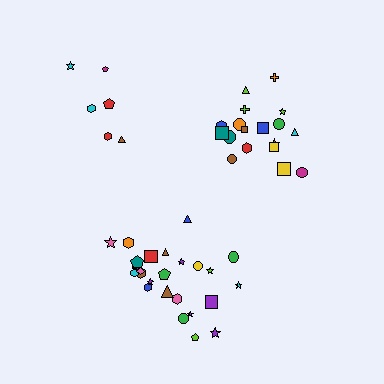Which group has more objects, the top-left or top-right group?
The top-right group.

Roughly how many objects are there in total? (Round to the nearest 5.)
Roughly 50 objects in total.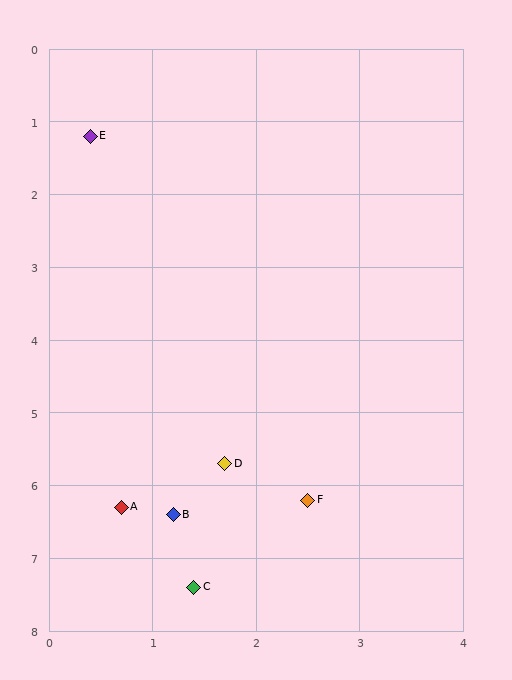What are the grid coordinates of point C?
Point C is at approximately (1.4, 7.4).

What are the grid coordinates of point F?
Point F is at approximately (2.5, 6.2).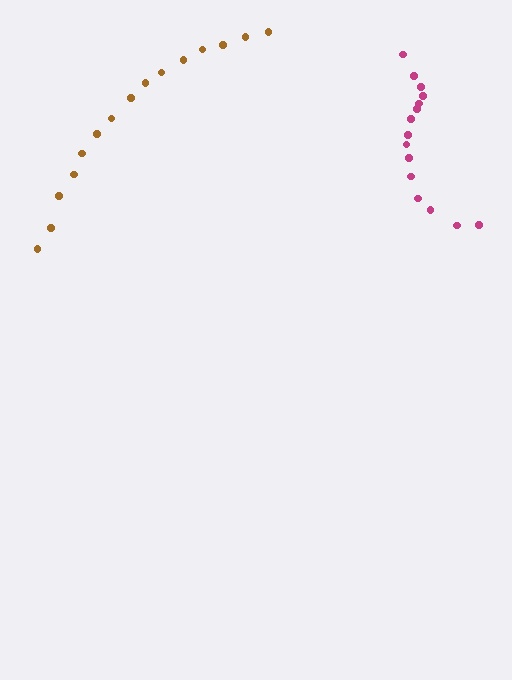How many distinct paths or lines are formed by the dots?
There are 2 distinct paths.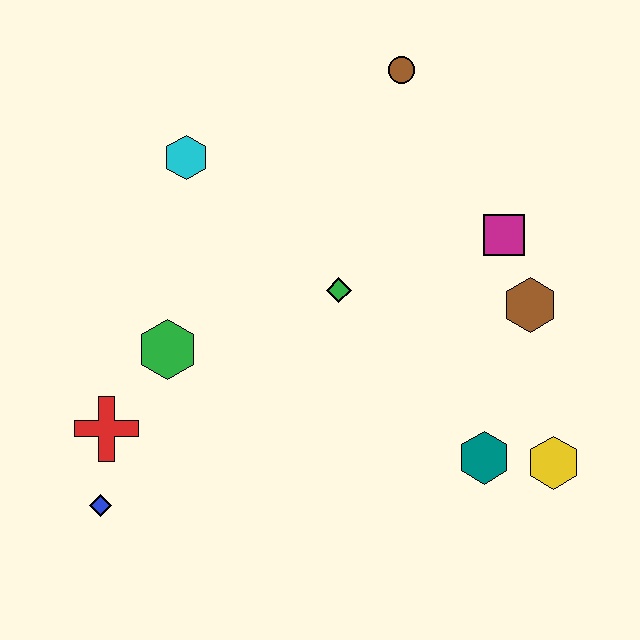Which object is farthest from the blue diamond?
The brown circle is farthest from the blue diamond.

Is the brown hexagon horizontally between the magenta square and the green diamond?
No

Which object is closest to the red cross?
The blue diamond is closest to the red cross.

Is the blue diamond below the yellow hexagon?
Yes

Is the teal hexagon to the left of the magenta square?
Yes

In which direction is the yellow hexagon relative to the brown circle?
The yellow hexagon is below the brown circle.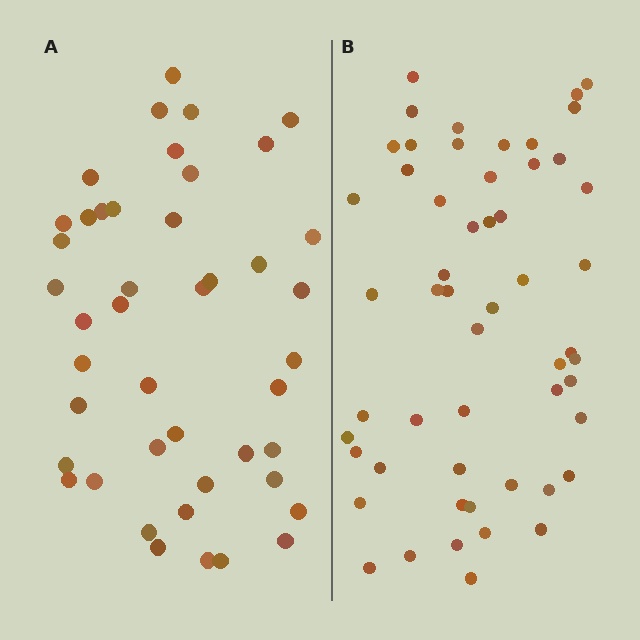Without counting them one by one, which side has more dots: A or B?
Region B (the right region) has more dots.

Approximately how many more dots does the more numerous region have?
Region B has roughly 10 or so more dots than region A.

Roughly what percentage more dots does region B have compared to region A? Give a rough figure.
About 25% more.